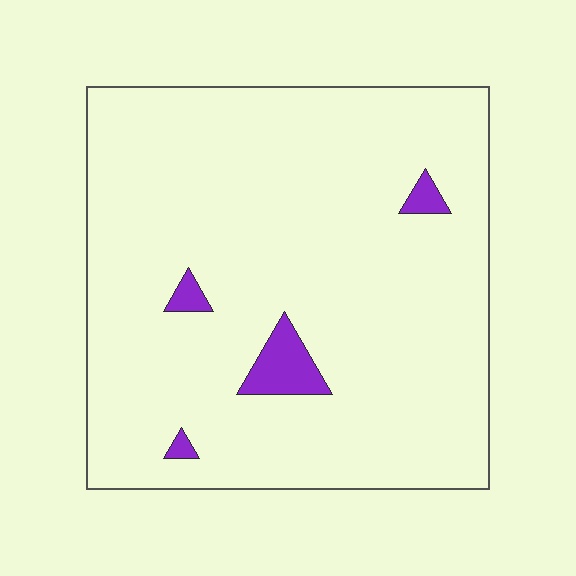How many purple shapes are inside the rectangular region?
4.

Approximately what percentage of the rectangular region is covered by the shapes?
Approximately 5%.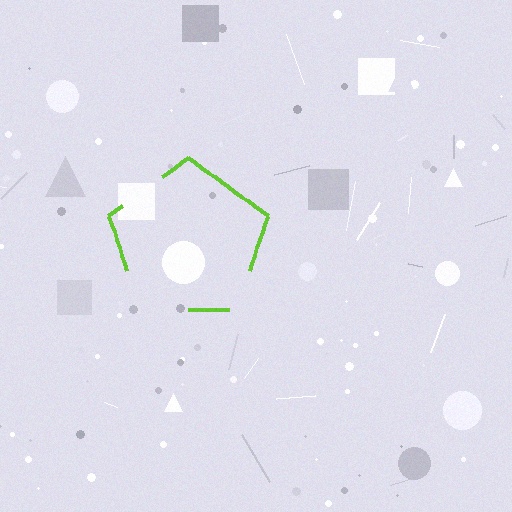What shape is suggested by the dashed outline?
The dashed outline suggests a pentagon.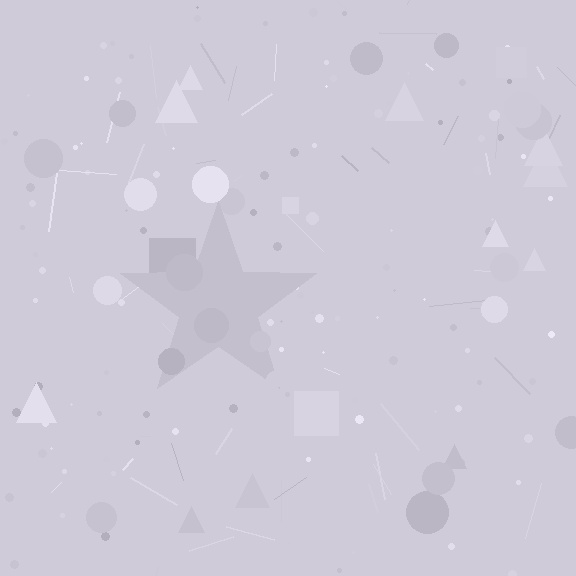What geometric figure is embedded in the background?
A star is embedded in the background.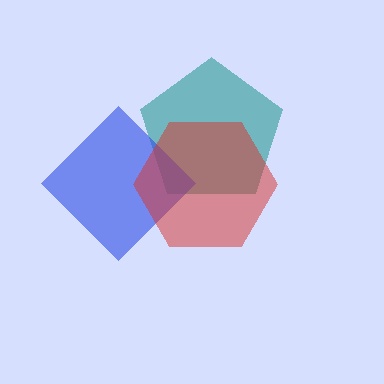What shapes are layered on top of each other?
The layered shapes are: a teal pentagon, a blue diamond, a red hexagon.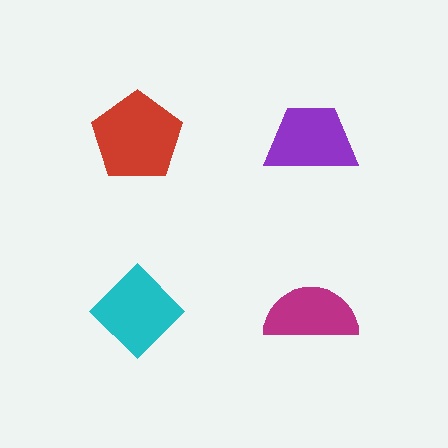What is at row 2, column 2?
A magenta semicircle.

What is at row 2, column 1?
A cyan diamond.